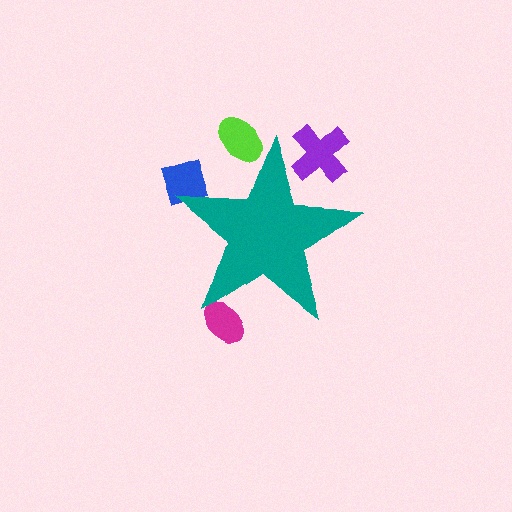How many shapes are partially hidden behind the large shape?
4 shapes are partially hidden.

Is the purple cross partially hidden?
Yes, the purple cross is partially hidden behind the teal star.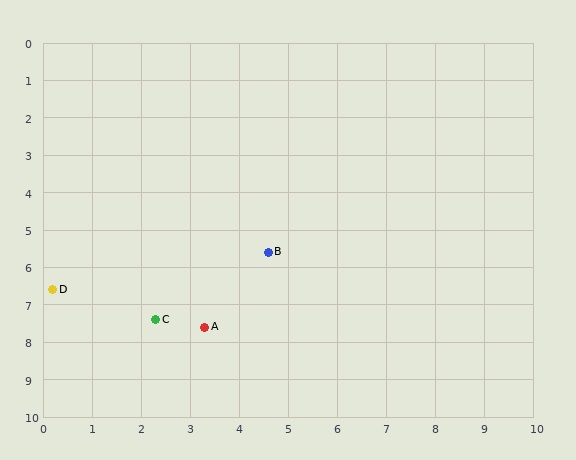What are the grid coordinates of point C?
Point C is at approximately (2.3, 7.4).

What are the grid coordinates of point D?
Point D is at approximately (0.2, 6.6).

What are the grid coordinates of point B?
Point B is at approximately (4.6, 5.6).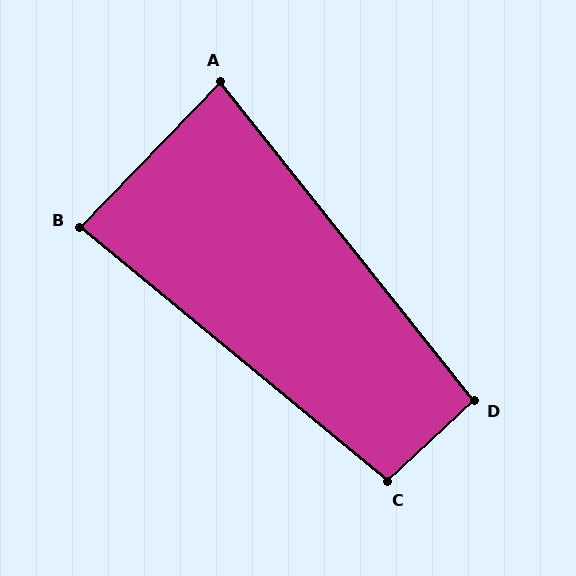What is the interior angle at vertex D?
Approximately 95 degrees (approximately right).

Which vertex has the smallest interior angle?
A, at approximately 83 degrees.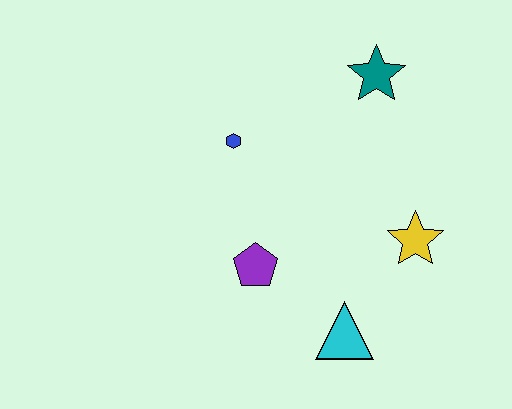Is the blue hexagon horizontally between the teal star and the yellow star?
No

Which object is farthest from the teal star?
The cyan triangle is farthest from the teal star.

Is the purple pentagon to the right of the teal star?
No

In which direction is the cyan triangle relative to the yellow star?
The cyan triangle is below the yellow star.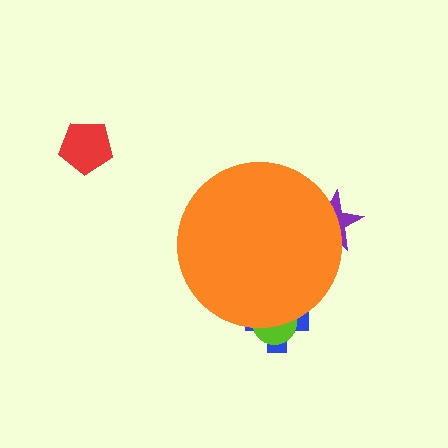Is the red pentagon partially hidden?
No, the red pentagon is fully visible.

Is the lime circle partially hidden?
Yes, the lime circle is partially hidden behind the orange circle.